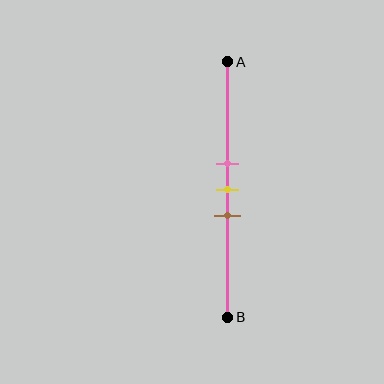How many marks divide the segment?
There are 3 marks dividing the segment.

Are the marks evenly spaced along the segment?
Yes, the marks are approximately evenly spaced.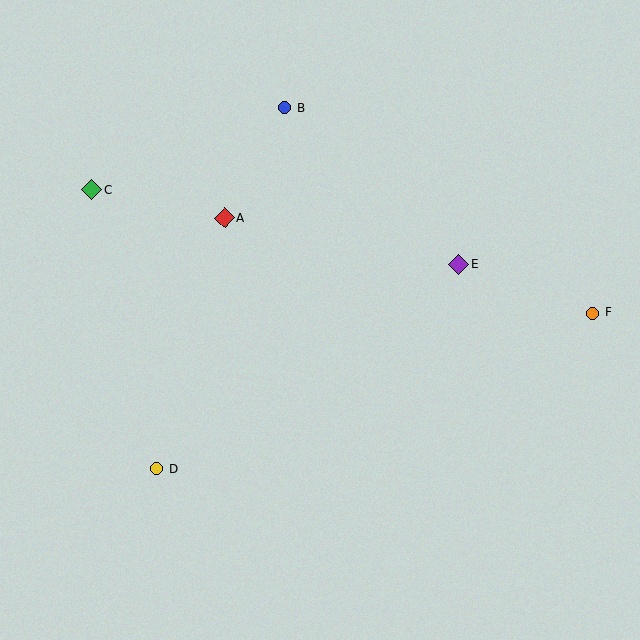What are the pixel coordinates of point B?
Point B is at (284, 108).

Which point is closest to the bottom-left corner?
Point D is closest to the bottom-left corner.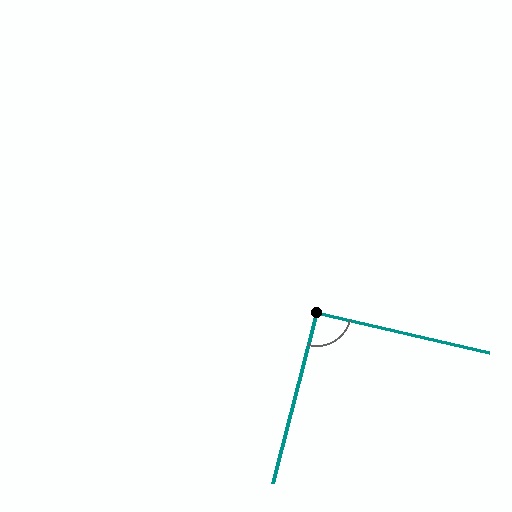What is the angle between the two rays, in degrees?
Approximately 91 degrees.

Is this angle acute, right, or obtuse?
It is approximately a right angle.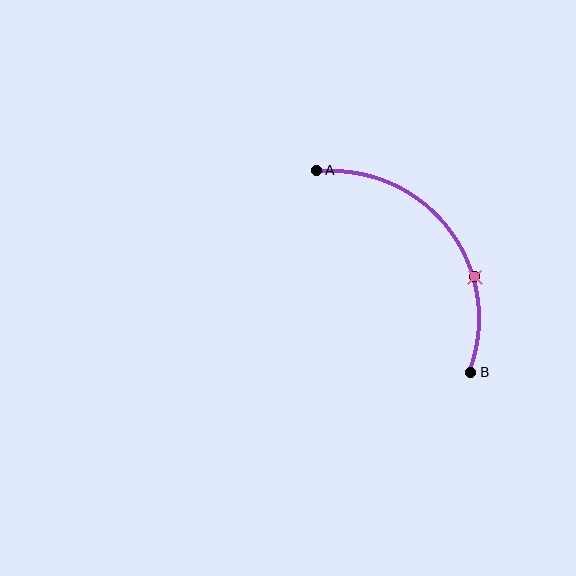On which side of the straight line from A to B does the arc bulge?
The arc bulges above and to the right of the straight line connecting A and B.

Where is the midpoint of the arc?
The arc midpoint is the point on the curve farthest from the straight line joining A and B. It sits above and to the right of that line.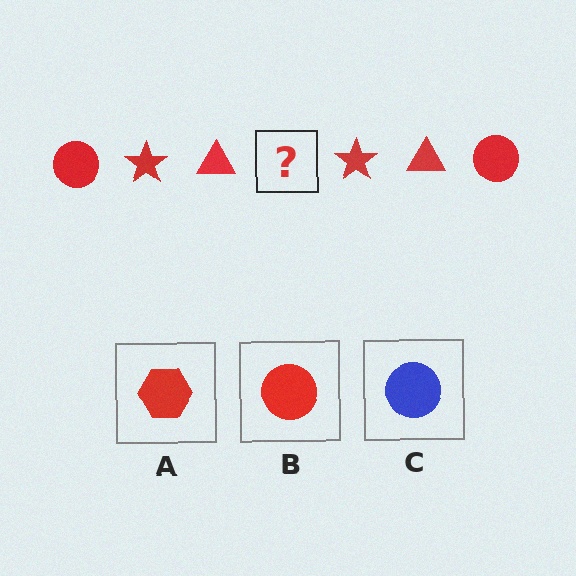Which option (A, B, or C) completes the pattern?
B.